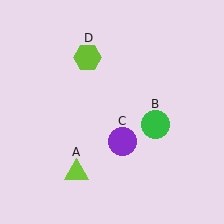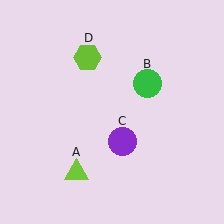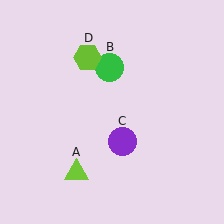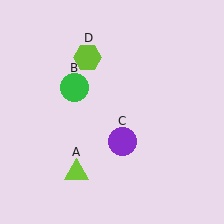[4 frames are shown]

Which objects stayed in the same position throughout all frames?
Lime triangle (object A) and purple circle (object C) and lime hexagon (object D) remained stationary.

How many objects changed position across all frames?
1 object changed position: green circle (object B).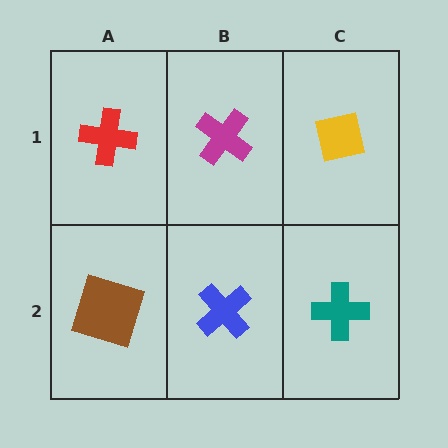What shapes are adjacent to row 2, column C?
A yellow square (row 1, column C), a blue cross (row 2, column B).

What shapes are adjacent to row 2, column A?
A red cross (row 1, column A), a blue cross (row 2, column B).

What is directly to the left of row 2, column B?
A brown square.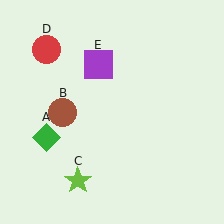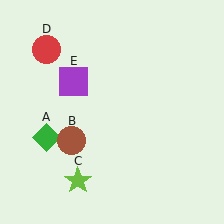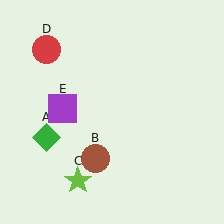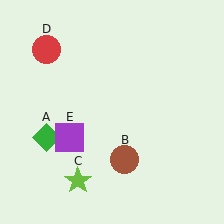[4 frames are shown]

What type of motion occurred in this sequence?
The brown circle (object B), purple square (object E) rotated counterclockwise around the center of the scene.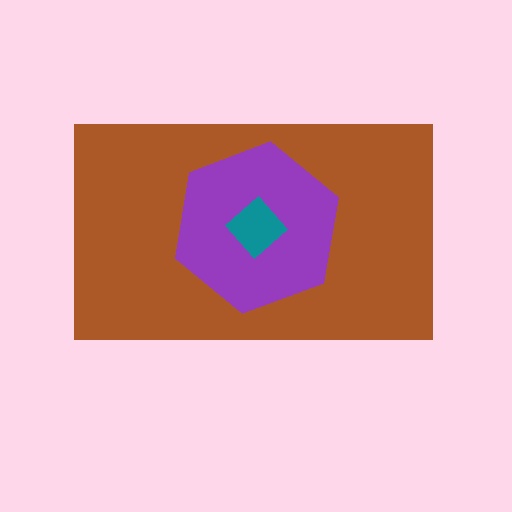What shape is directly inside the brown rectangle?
The purple hexagon.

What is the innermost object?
The teal diamond.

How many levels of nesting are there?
3.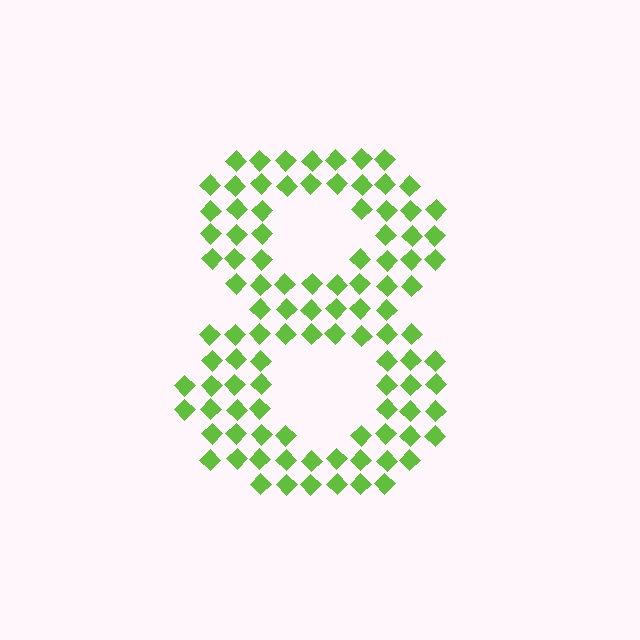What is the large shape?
The large shape is the digit 8.